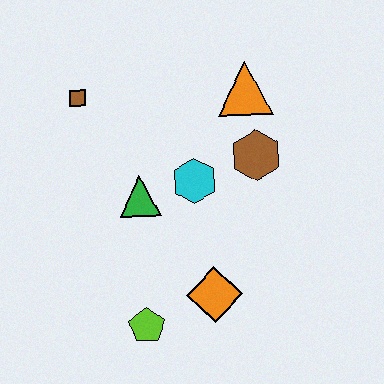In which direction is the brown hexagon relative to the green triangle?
The brown hexagon is to the right of the green triangle.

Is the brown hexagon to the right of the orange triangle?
Yes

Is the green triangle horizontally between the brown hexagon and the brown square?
Yes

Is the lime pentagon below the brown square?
Yes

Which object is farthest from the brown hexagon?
The lime pentagon is farthest from the brown hexagon.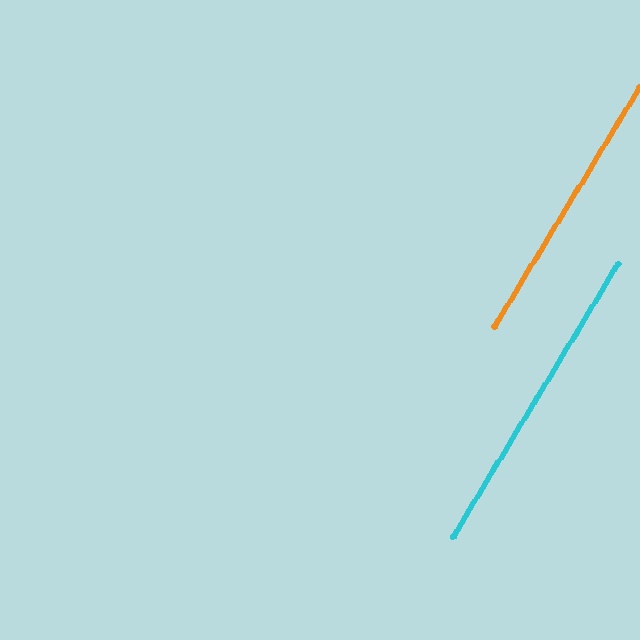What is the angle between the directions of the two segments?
Approximately 0 degrees.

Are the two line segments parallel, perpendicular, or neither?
Parallel — their directions differ by only 0.0°.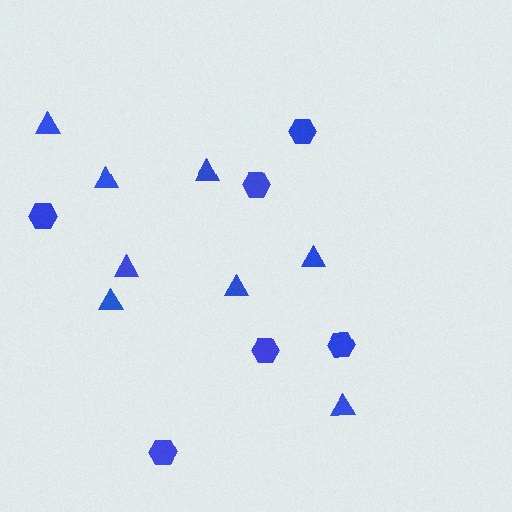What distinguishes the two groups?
There are 2 groups: one group of hexagons (6) and one group of triangles (8).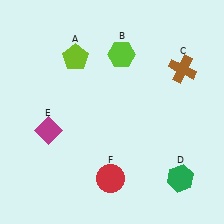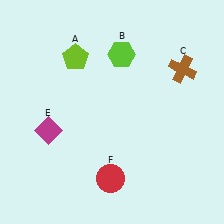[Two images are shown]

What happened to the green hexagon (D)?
The green hexagon (D) was removed in Image 2. It was in the bottom-right area of Image 1.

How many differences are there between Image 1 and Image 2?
There is 1 difference between the two images.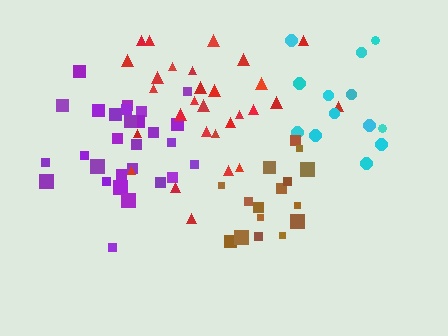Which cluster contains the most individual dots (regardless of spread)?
Red (29).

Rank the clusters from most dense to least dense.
brown, purple, cyan, red.